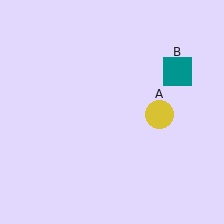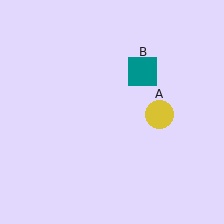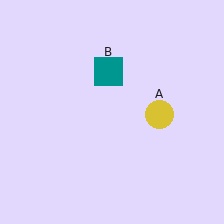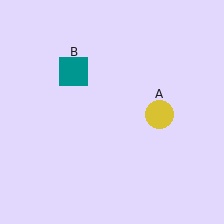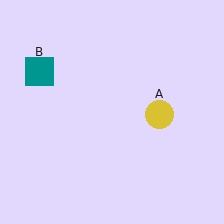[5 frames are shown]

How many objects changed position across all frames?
1 object changed position: teal square (object B).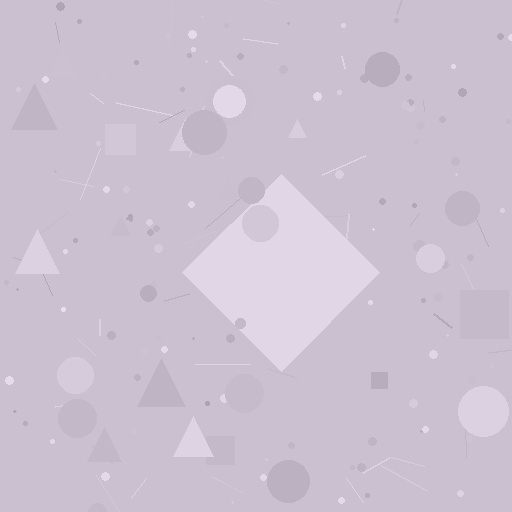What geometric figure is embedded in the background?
A diamond is embedded in the background.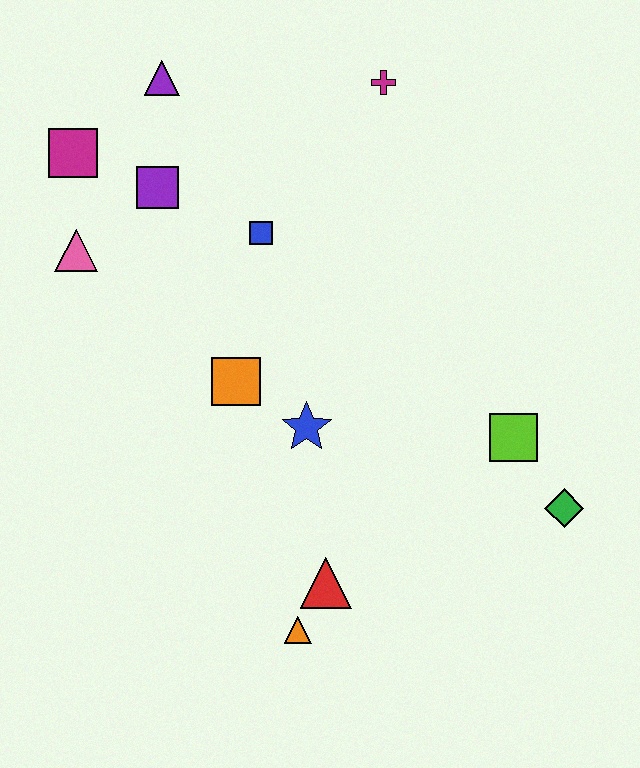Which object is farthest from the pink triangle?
The green diamond is farthest from the pink triangle.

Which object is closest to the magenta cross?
The blue square is closest to the magenta cross.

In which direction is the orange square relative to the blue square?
The orange square is below the blue square.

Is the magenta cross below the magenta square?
No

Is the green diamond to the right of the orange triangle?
Yes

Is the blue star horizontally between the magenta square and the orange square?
No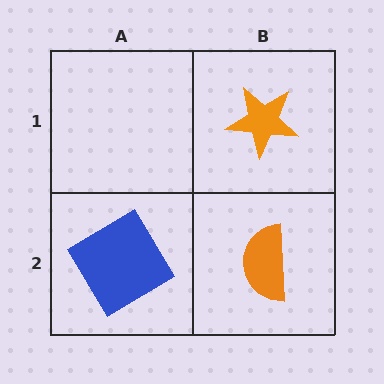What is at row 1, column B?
An orange star.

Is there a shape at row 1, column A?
No, that cell is empty.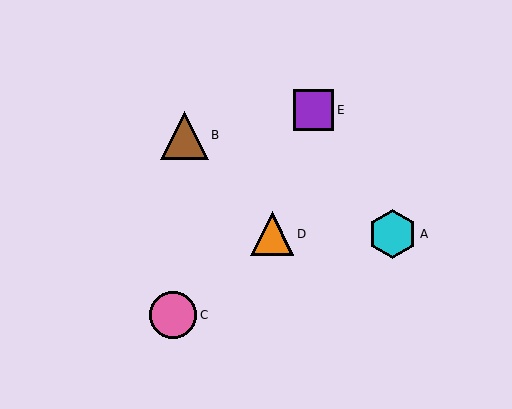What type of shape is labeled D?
Shape D is an orange triangle.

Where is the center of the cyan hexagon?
The center of the cyan hexagon is at (393, 234).